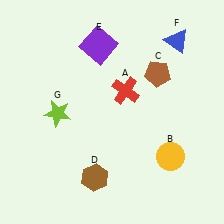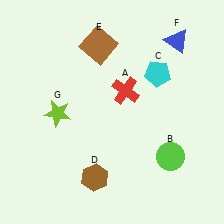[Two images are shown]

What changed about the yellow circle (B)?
In Image 1, B is yellow. In Image 2, it changed to lime.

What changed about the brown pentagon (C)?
In Image 1, C is brown. In Image 2, it changed to cyan.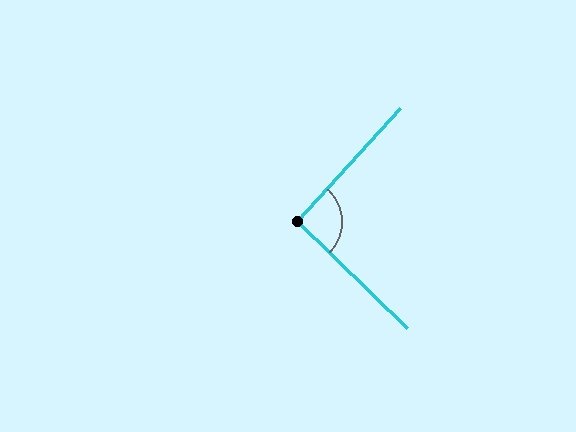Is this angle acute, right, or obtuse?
It is approximately a right angle.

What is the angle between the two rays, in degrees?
Approximately 92 degrees.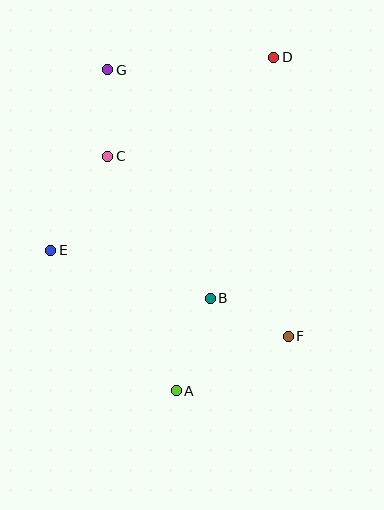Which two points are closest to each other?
Points C and G are closest to each other.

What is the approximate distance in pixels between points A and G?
The distance between A and G is approximately 328 pixels.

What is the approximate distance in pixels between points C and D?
The distance between C and D is approximately 193 pixels.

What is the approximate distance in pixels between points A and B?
The distance between A and B is approximately 98 pixels.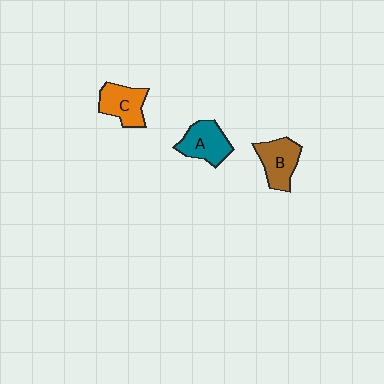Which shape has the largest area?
Shape A (teal).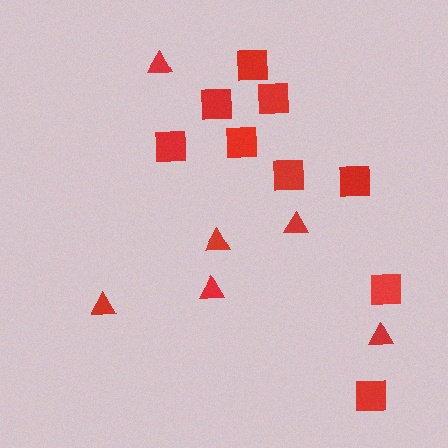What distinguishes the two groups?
There are 2 groups: one group of squares (9) and one group of triangles (6).